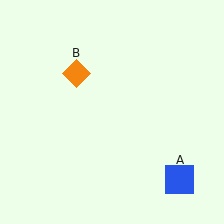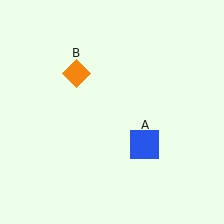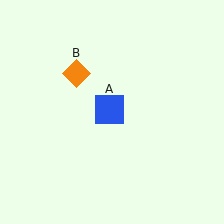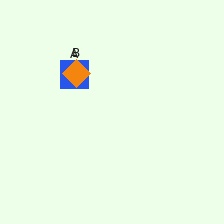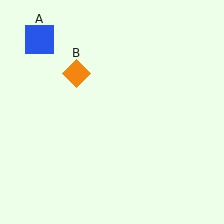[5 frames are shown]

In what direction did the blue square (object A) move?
The blue square (object A) moved up and to the left.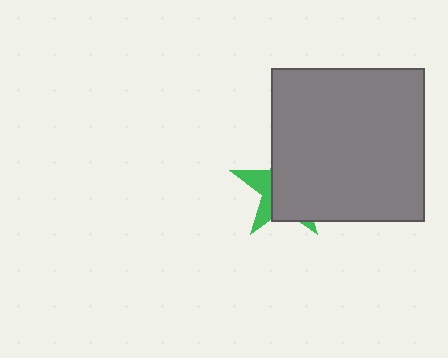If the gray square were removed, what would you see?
You would see the complete green star.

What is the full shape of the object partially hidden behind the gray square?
The partially hidden object is a green star.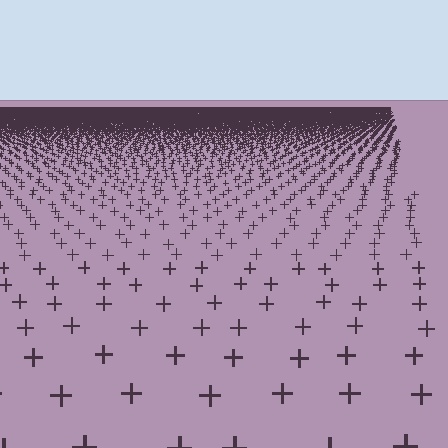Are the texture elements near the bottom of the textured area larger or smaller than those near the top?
Larger. Near the bottom, elements are closer to the viewer and appear at a bigger on-screen size.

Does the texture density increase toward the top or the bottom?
Density increases toward the top.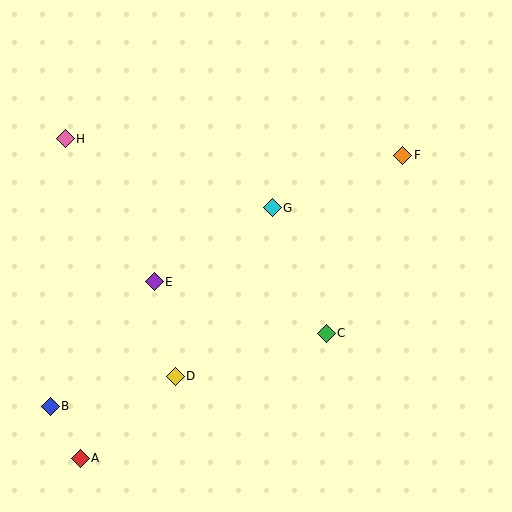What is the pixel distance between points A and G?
The distance between A and G is 316 pixels.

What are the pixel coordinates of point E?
Point E is at (154, 282).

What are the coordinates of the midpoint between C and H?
The midpoint between C and H is at (196, 236).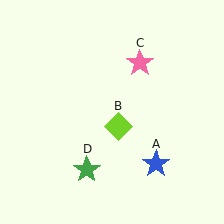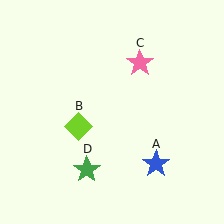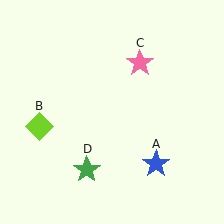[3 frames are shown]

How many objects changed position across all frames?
1 object changed position: lime diamond (object B).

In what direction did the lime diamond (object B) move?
The lime diamond (object B) moved left.